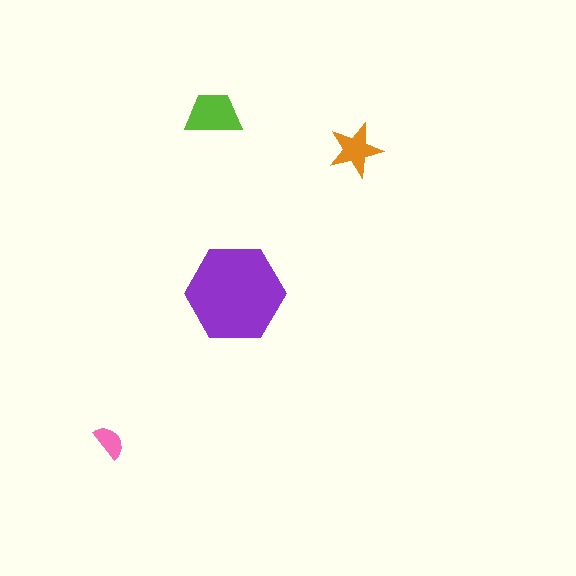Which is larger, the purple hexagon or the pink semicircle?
The purple hexagon.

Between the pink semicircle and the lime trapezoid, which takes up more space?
The lime trapezoid.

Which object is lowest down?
The pink semicircle is bottommost.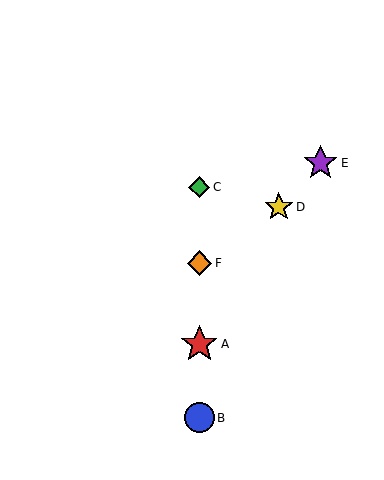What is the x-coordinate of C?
Object C is at x≈199.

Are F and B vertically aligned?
Yes, both are at x≈199.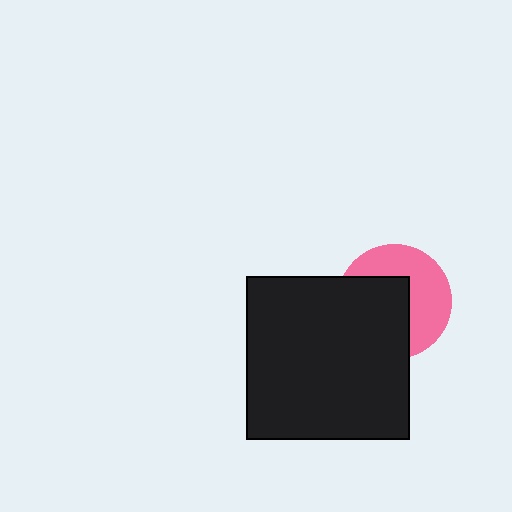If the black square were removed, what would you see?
You would see the complete pink circle.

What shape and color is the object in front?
The object in front is a black square.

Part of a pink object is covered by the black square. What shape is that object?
It is a circle.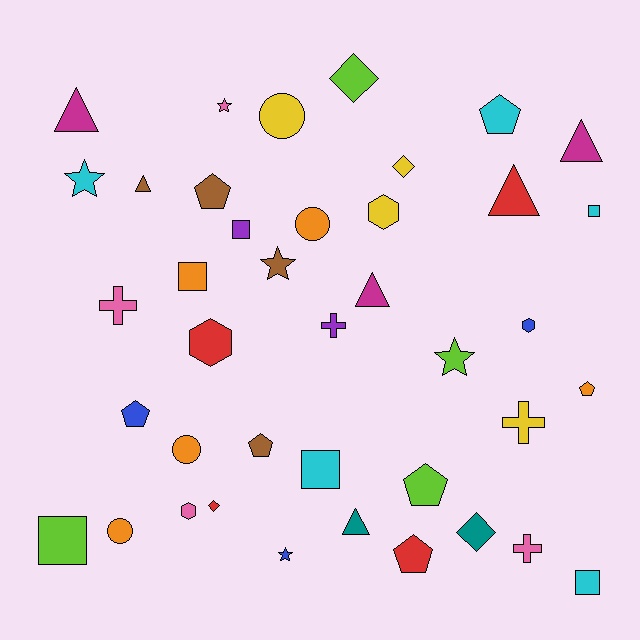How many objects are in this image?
There are 40 objects.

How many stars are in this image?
There are 5 stars.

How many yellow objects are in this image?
There are 4 yellow objects.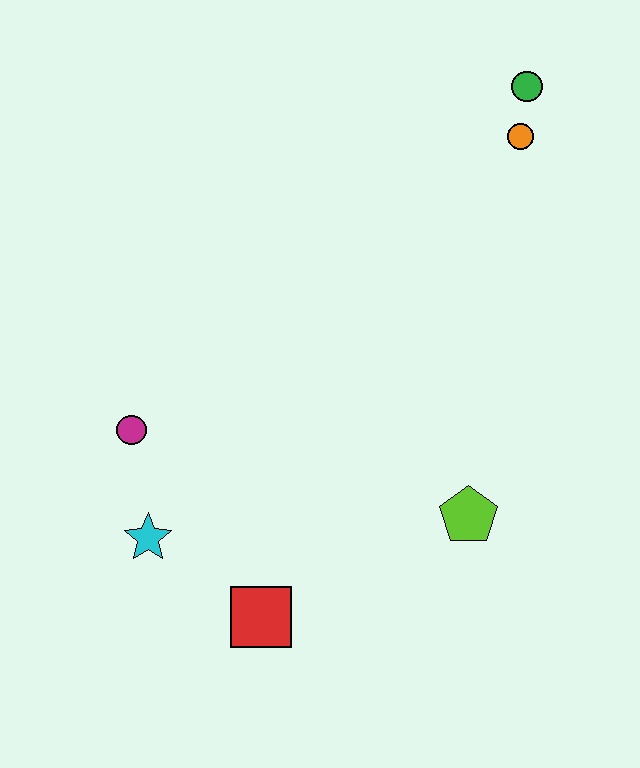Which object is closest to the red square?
The cyan star is closest to the red square.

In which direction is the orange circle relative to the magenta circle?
The orange circle is to the right of the magenta circle.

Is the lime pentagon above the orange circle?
No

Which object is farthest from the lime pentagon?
The green circle is farthest from the lime pentagon.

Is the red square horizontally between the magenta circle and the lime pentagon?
Yes